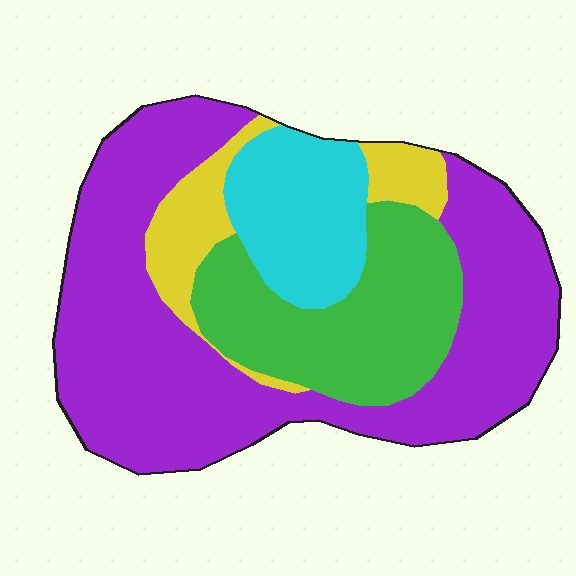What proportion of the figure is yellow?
Yellow takes up about one tenth (1/10) of the figure.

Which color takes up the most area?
Purple, at roughly 55%.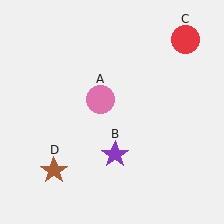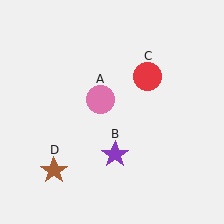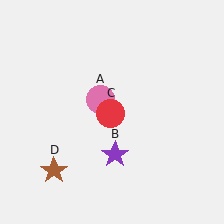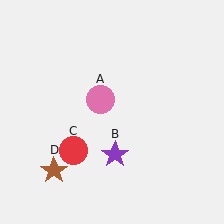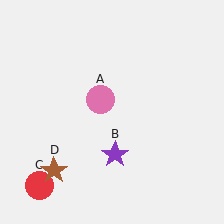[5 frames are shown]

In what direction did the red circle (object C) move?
The red circle (object C) moved down and to the left.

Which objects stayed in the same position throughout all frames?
Pink circle (object A) and purple star (object B) and brown star (object D) remained stationary.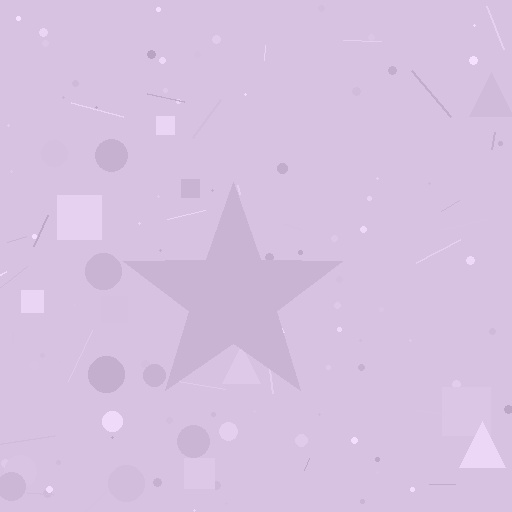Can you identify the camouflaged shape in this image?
The camouflaged shape is a star.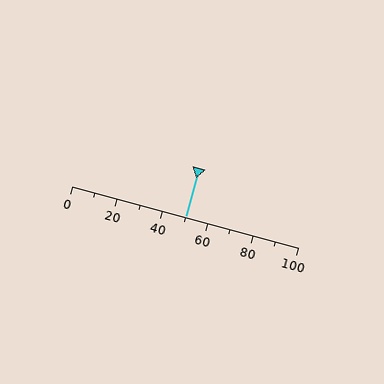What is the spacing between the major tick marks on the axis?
The major ticks are spaced 20 apart.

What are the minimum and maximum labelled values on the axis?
The axis runs from 0 to 100.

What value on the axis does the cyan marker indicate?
The marker indicates approximately 50.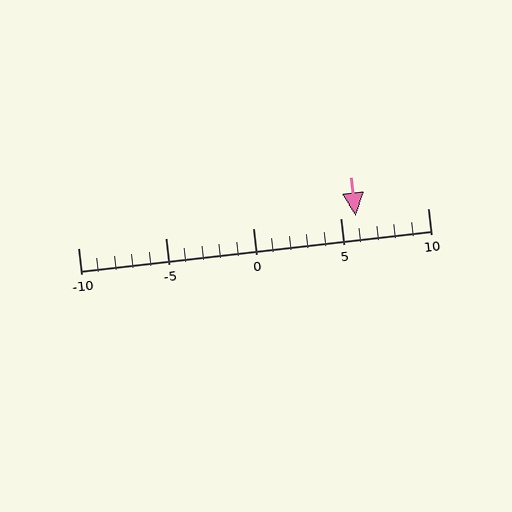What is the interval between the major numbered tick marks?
The major tick marks are spaced 5 units apart.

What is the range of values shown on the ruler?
The ruler shows values from -10 to 10.